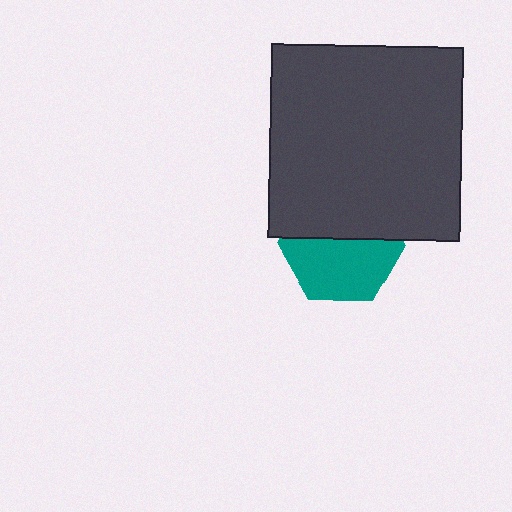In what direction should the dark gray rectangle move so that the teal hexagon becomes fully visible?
The dark gray rectangle should move up. That is the shortest direction to clear the overlap and leave the teal hexagon fully visible.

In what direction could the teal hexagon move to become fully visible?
The teal hexagon could move down. That would shift it out from behind the dark gray rectangle entirely.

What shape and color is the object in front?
The object in front is a dark gray rectangle.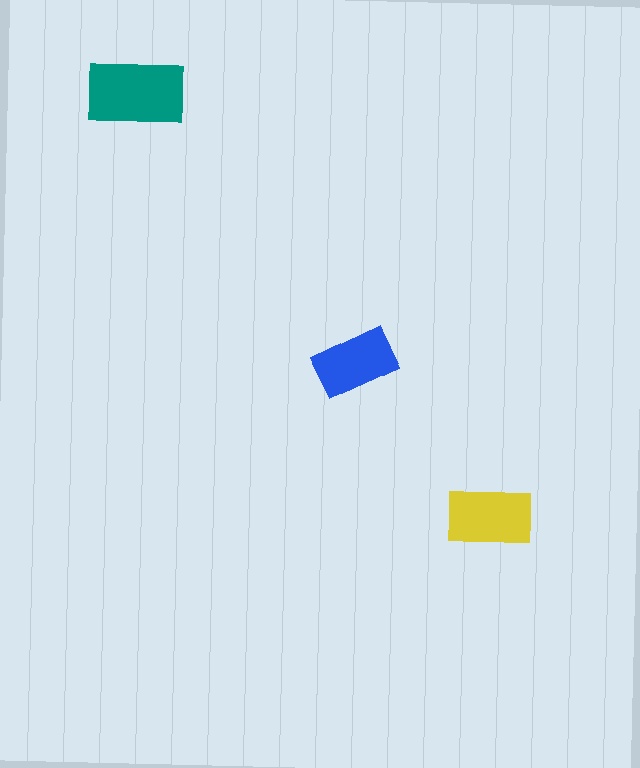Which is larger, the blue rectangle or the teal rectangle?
The teal one.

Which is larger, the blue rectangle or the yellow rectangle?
The yellow one.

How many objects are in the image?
There are 3 objects in the image.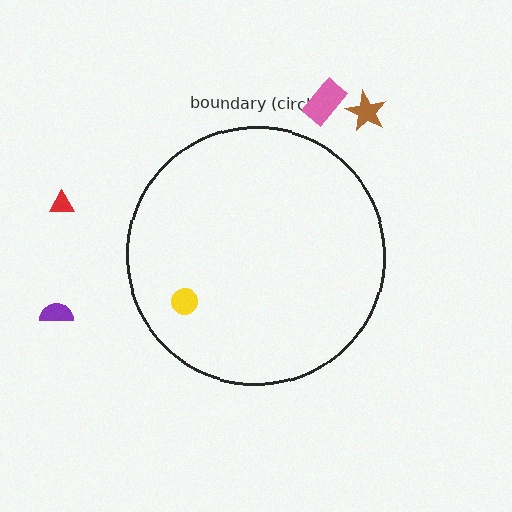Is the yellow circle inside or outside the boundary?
Inside.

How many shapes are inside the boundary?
1 inside, 4 outside.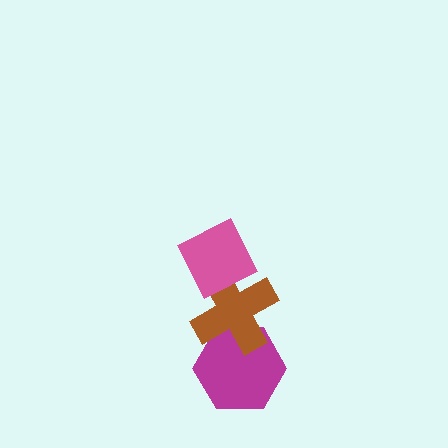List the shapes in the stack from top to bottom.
From top to bottom: the pink diamond, the brown cross, the magenta hexagon.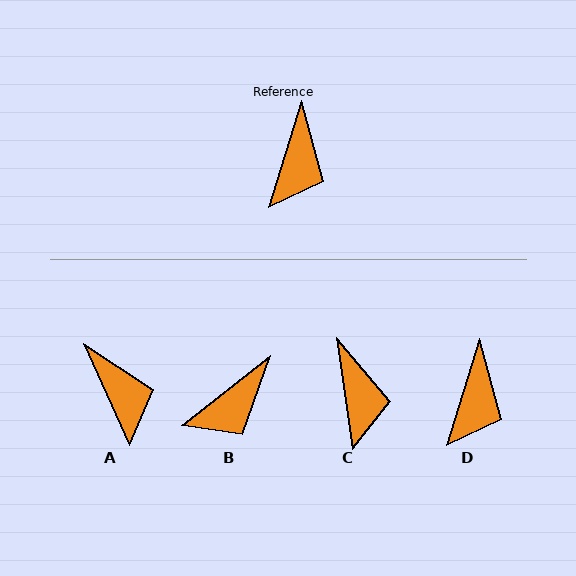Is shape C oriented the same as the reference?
No, it is off by about 25 degrees.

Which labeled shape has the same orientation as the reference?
D.